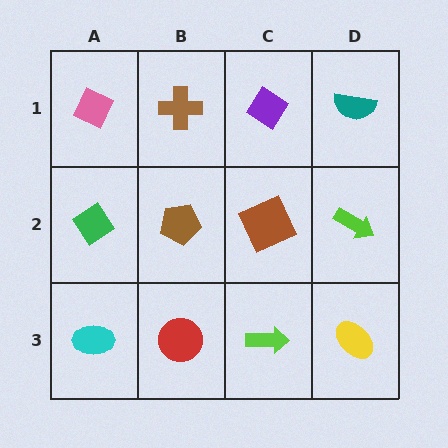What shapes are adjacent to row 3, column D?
A lime arrow (row 2, column D), a lime arrow (row 3, column C).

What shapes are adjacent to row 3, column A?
A green diamond (row 2, column A), a red circle (row 3, column B).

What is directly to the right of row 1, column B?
A purple diamond.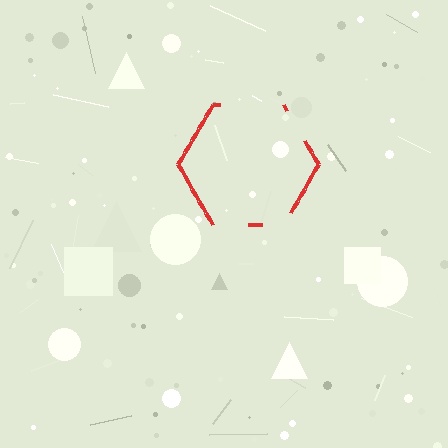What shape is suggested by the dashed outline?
The dashed outline suggests a hexagon.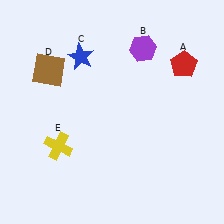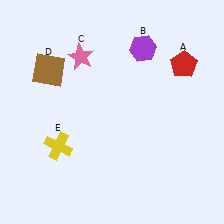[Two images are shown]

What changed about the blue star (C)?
In Image 1, C is blue. In Image 2, it changed to pink.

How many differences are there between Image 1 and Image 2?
There is 1 difference between the two images.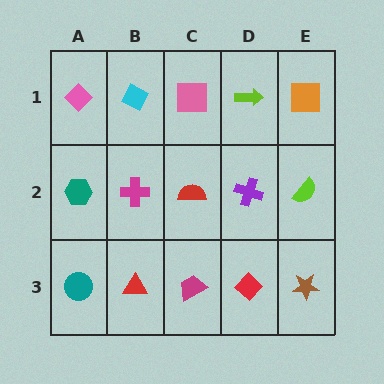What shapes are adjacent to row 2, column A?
A pink diamond (row 1, column A), a teal circle (row 3, column A), a magenta cross (row 2, column B).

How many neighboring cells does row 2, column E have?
3.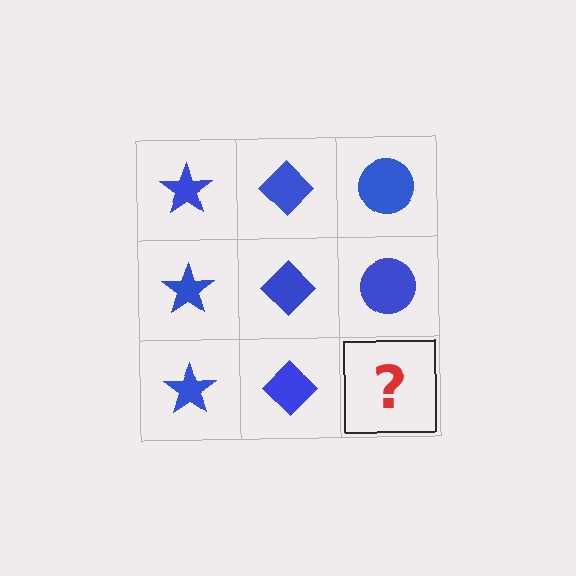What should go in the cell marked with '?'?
The missing cell should contain a blue circle.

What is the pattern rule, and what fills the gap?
The rule is that each column has a consistent shape. The gap should be filled with a blue circle.